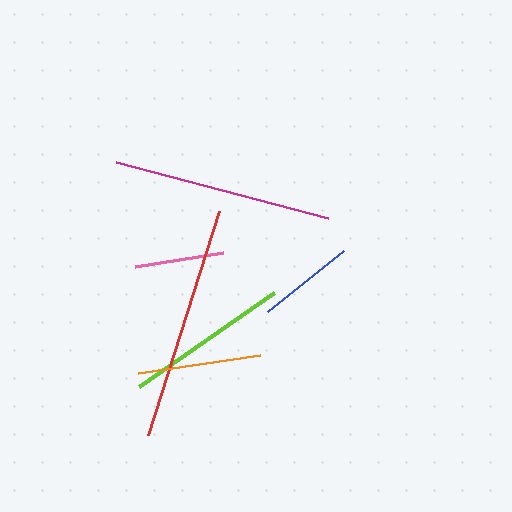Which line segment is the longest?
The red line is the longest at approximately 234 pixels.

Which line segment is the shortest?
The pink line is the shortest at approximately 90 pixels.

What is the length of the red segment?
The red segment is approximately 234 pixels long.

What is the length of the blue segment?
The blue segment is approximately 98 pixels long.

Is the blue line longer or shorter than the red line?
The red line is longer than the blue line.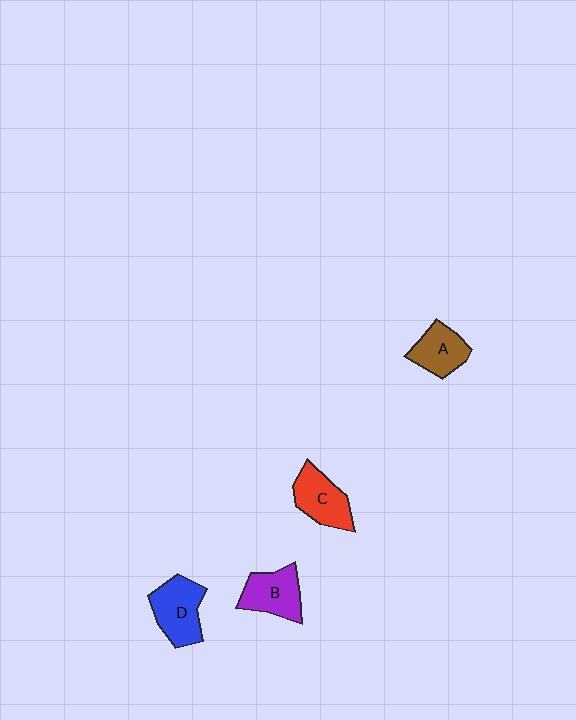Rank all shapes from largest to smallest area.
From largest to smallest: D (blue), C (red), B (purple), A (brown).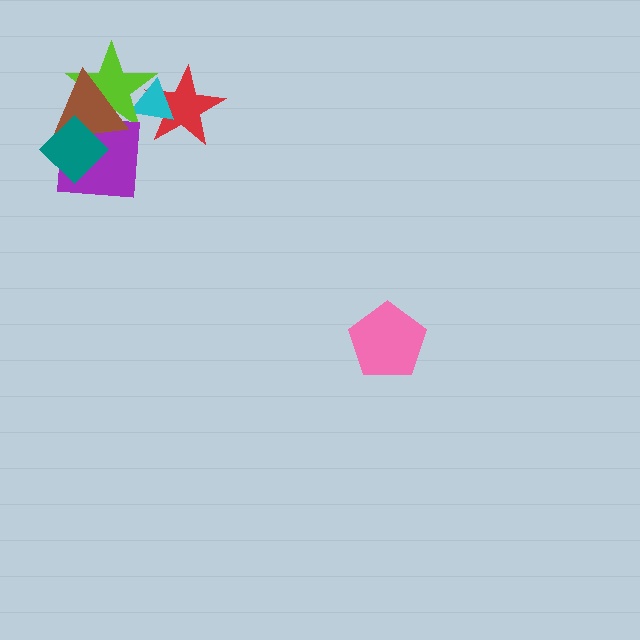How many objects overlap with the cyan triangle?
2 objects overlap with the cyan triangle.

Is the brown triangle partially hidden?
Yes, it is partially covered by another shape.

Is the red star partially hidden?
Yes, it is partially covered by another shape.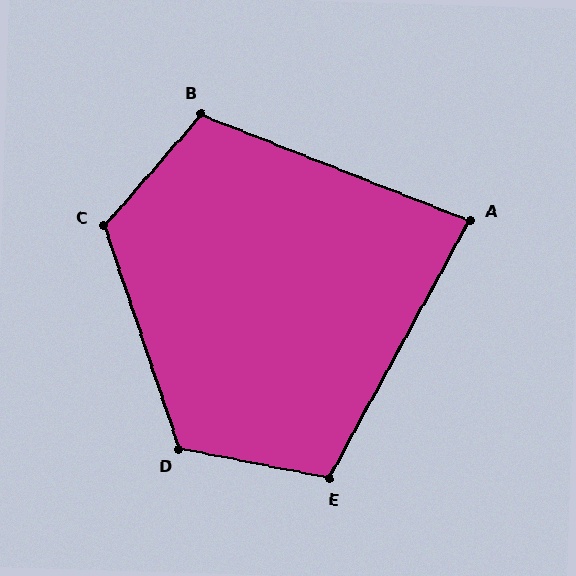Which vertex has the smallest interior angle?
A, at approximately 83 degrees.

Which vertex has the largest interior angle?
C, at approximately 120 degrees.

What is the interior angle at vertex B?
Approximately 109 degrees (obtuse).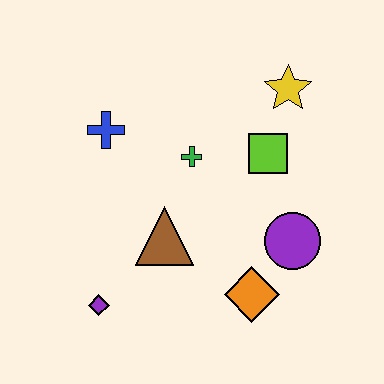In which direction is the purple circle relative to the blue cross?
The purple circle is to the right of the blue cross.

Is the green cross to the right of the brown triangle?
Yes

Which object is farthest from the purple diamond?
The yellow star is farthest from the purple diamond.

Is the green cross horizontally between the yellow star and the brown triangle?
Yes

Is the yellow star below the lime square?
No